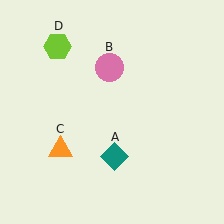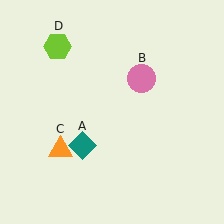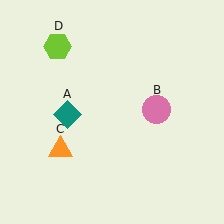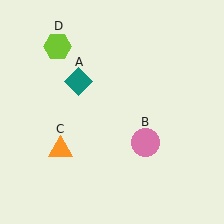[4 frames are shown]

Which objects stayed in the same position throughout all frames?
Orange triangle (object C) and lime hexagon (object D) remained stationary.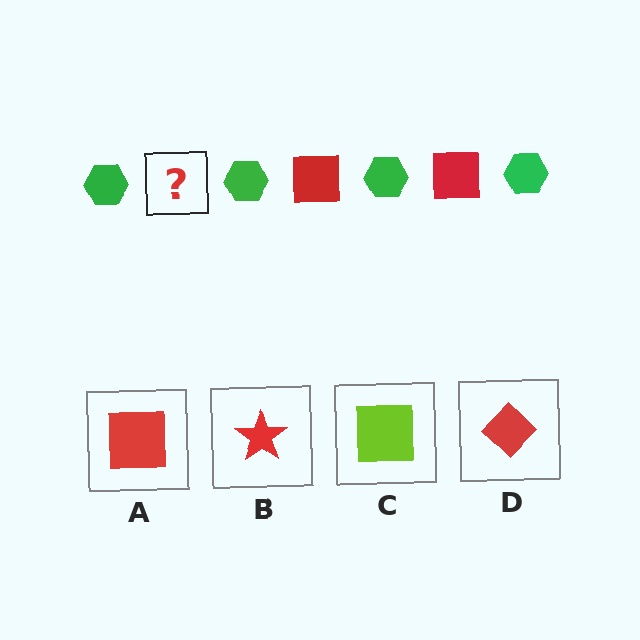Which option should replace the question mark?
Option A.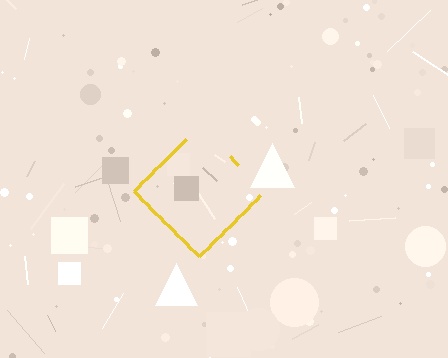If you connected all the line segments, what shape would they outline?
They would outline a diamond.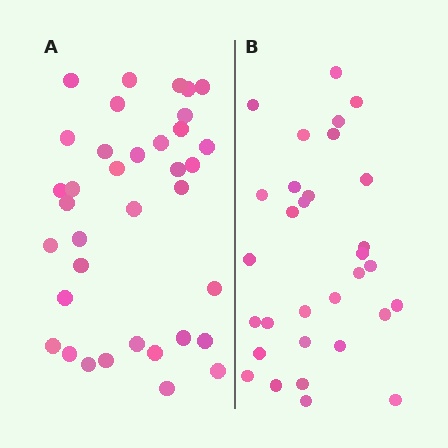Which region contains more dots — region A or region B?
Region A (the left region) has more dots.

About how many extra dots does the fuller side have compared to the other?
Region A has about 5 more dots than region B.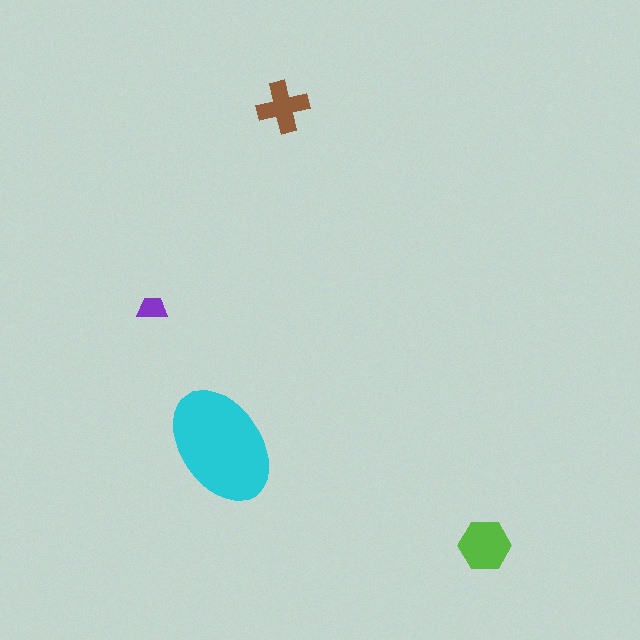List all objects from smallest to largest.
The purple trapezoid, the brown cross, the lime hexagon, the cyan ellipse.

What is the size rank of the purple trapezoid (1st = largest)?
4th.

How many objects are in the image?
There are 4 objects in the image.